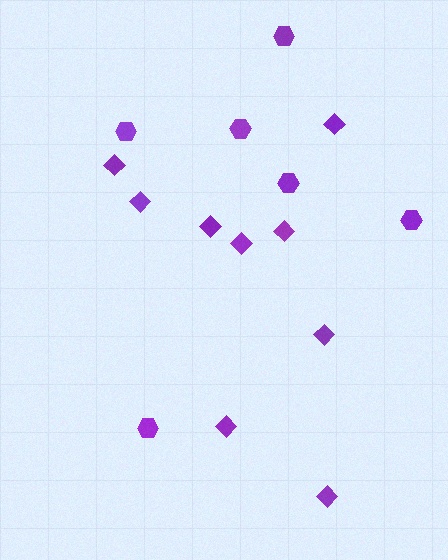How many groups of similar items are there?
There are 2 groups: one group of hexagons (6) and one group of diamonds (9).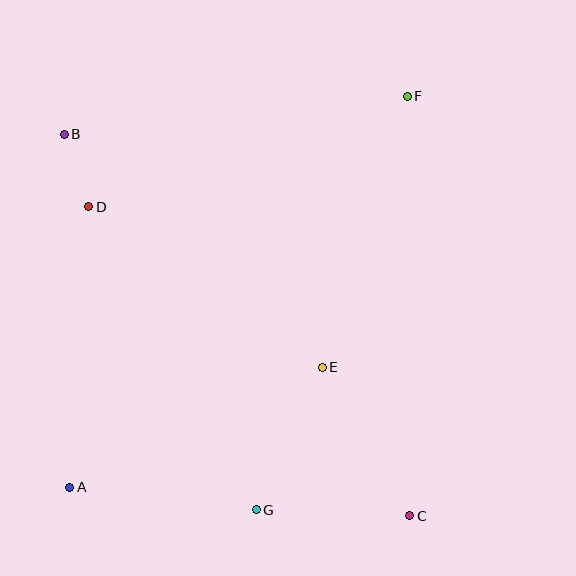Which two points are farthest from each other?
Points A and F are farthest from each other.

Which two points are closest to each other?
Points B and D are closest to each other.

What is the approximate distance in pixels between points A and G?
The distance between A and G is approximately 188 pixels.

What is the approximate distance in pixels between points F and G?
The distance between F and G is approximately 440 pixels.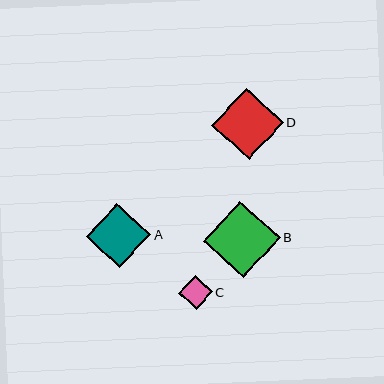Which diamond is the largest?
Diamond B is the largest with a size of approximately 76 pixels.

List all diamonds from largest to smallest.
From largest to smallest: B, D, A, C.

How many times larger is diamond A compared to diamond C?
Diamond A is approximately 1.9 times the size of diamond C.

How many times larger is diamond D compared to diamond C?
Diamond D is approximately 2.1 times the size of diamond C.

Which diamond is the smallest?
Diamond C is the smallest with a size of approximately 33 pixels.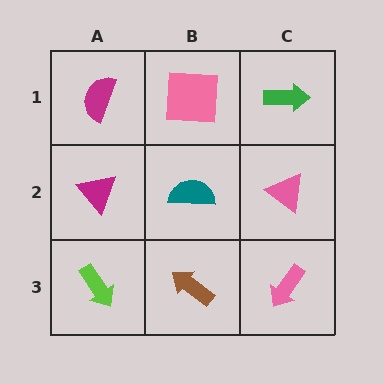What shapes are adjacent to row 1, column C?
A pink triangle (row 2, column C), a pink square (row 1, column B).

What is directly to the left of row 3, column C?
A brown arrow.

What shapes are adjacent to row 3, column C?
A pink triangle (row 2, column C), a brown arrow (row 3, column B).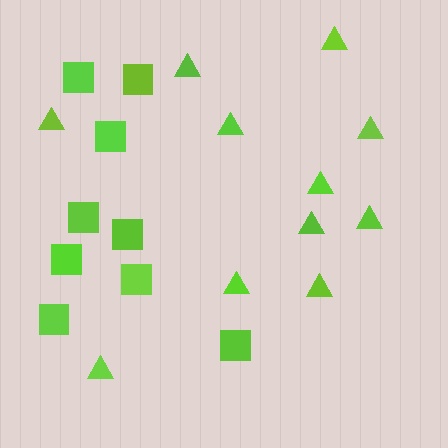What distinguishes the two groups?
There are 2 groups: one group of triangles (11) and one group of squares (9).